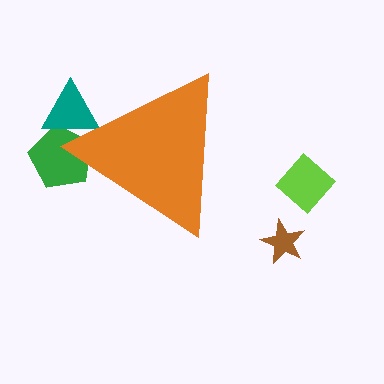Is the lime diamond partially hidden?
No, the lime diamond is fully visible.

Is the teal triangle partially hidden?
Yes, the teal triangle is partially hidden behind the orange triangle.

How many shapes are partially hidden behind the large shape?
2 shapes are partially hidden.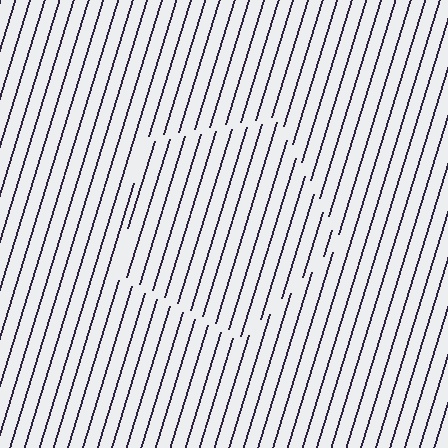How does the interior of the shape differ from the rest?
The interior of the shape contains the same grating, shifted by half a period — the contour is defined by the phase discontinuity where line-ends from the inner and outer gratings abut.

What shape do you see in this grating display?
An illusory pentagon. The interior of the shape contains the same grating, shifted by half a period — the contour is defined by the phase discontinuity where line-ends from the inner and outer gratings abut.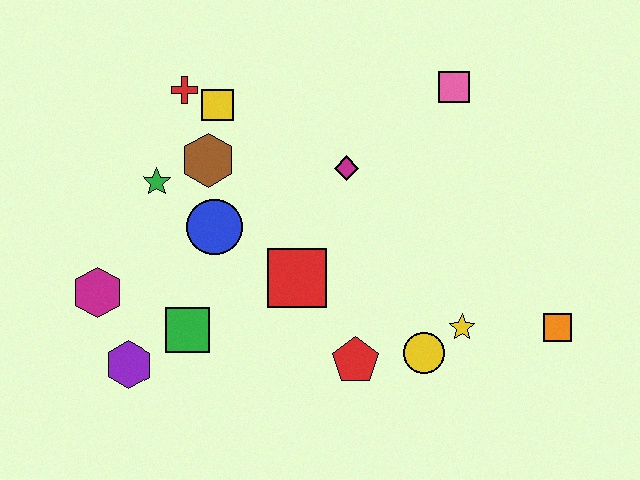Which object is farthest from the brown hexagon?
The orange square is farthest from the brown hexagon.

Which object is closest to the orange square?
The yellow star is closest to the orange square.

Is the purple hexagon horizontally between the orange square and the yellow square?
No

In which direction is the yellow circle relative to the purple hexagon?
The yellow circle is to the right of the purple hexagon.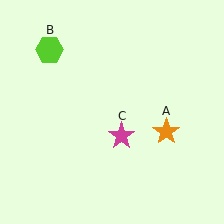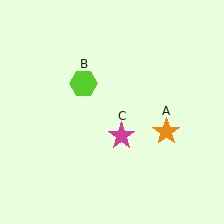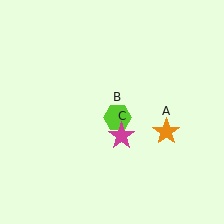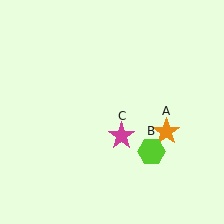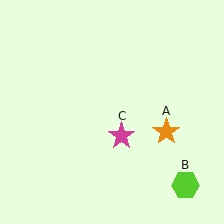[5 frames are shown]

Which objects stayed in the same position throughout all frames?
Orange star (object A) and magenta star (object C) remained stationary.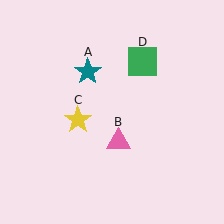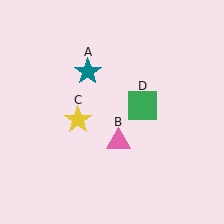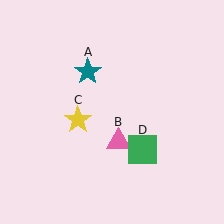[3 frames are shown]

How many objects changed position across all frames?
1 object changed position: green square (object D).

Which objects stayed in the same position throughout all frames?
Teal star (object A) and pink triangle (object B) and yellow star (object C) remained stationary.